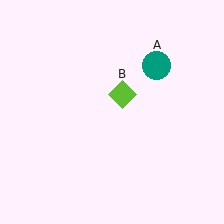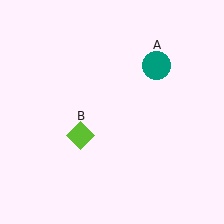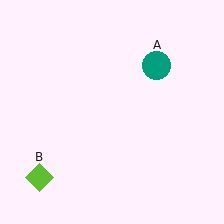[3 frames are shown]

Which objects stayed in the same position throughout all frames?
Teal circle (object A) remained stationary.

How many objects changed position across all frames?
1 object changed position: lime diamond (object B).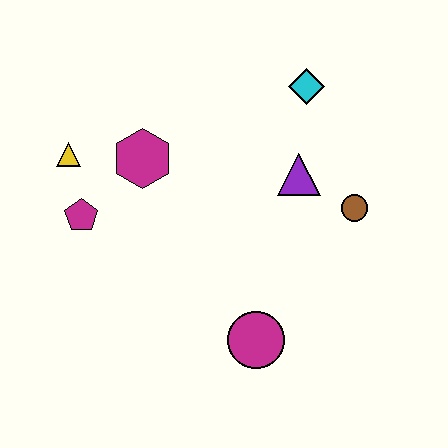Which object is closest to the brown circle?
The purple triangle is closest to the brown circle.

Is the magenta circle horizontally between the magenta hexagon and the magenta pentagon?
No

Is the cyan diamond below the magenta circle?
No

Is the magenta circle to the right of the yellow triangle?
Yes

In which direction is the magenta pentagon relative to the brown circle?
The magenta pentagon is to the left of the brown circle.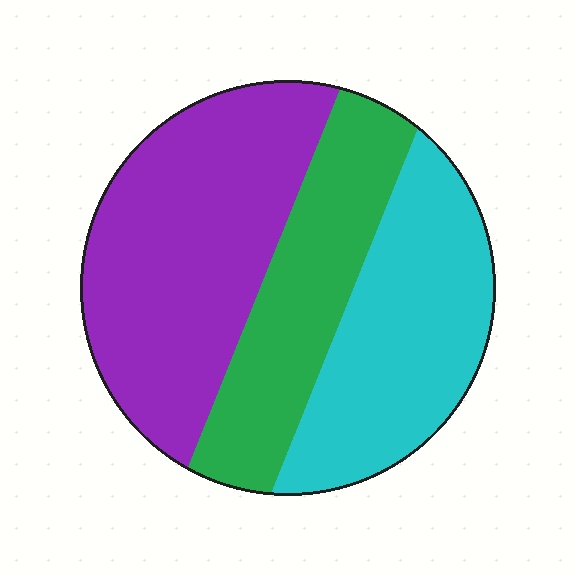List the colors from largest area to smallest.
From largest to smallest: purple, cyan, green.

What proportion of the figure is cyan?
Cyan takes up about one third (1/3) of the figure.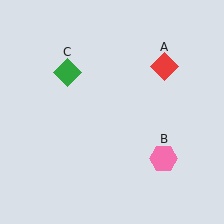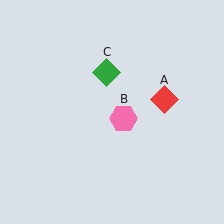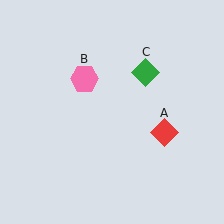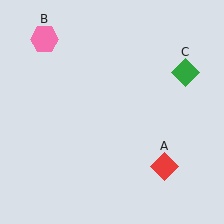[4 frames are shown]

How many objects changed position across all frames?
3 objects changed position: red diamond (object A), pink hexagon (object B), green diamond (object C).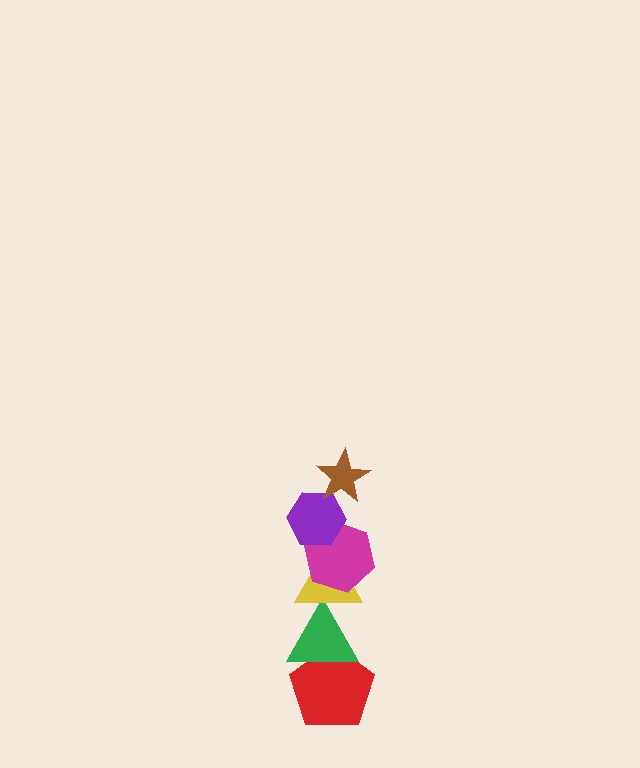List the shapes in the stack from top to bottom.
From top to bottom: the brown star, the purple hexagon, the magenta hexagon, the yellow triangle, the green triangle, the red pentagon.